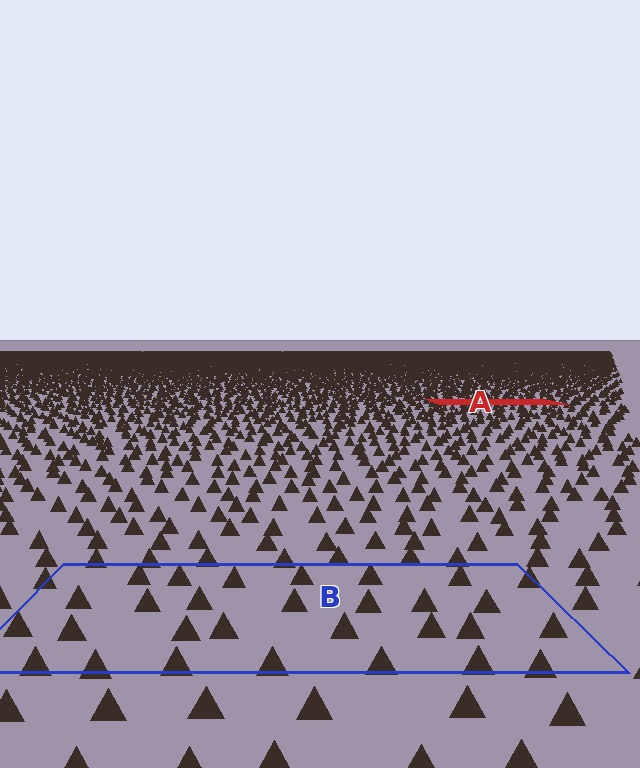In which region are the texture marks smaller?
The texture marks are smaller in region A, because it is farther away.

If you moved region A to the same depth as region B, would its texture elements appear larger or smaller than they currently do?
They would appear larger. At a closer depth, the same texture elements are projected at a bigger on-screen size.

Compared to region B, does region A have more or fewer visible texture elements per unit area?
Region A has more texture elements per unit area — they are packed more densely because it is farther away.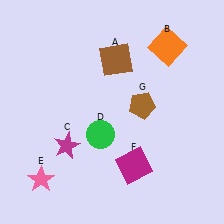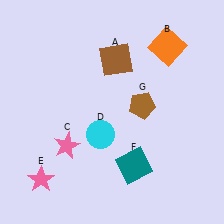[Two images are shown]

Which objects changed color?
C changed from magenta to pink. D changed from green to cyan. F changed from magenta to teal.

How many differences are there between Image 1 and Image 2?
There are 3 differences between the two images.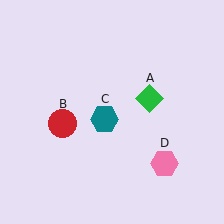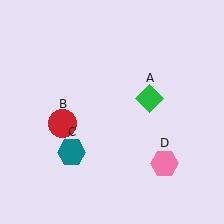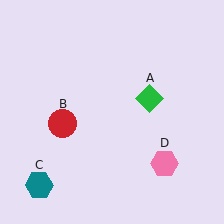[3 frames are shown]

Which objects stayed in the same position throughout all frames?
Green diamond (object A) and red circle (object B) and pink hexagon (object D) remained stationary.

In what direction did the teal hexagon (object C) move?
The teal hexagon (object C) moved down and to the left.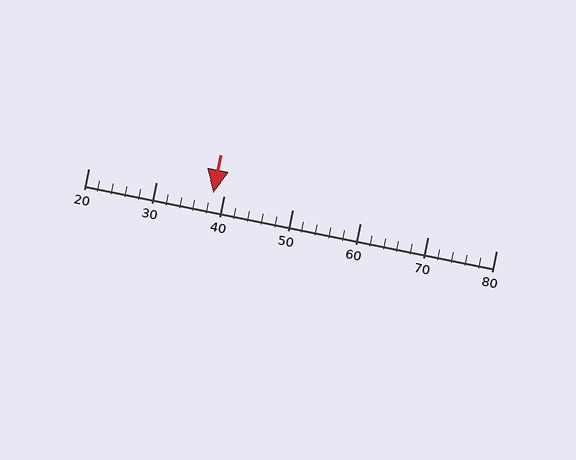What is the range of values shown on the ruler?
The ruler shows values from 20 to 80.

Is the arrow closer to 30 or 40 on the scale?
The arrow is closer to 40.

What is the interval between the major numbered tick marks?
The major tick marks are spaced 10 units apart.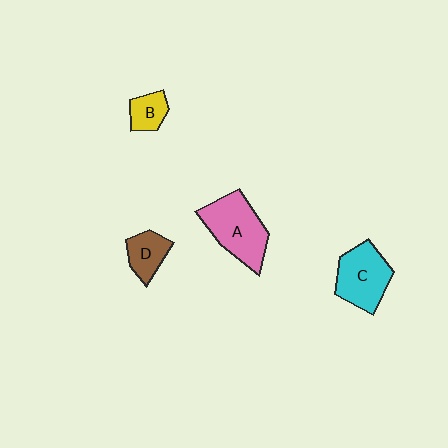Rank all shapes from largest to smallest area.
From largest to smallest: A (pink), C (cyan), D (brown), B (yellow).